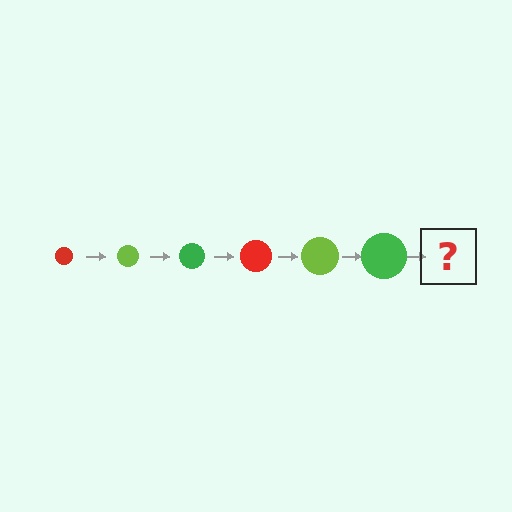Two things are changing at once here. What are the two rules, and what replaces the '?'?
The two rules are that the circle grows larger each step and the color cycles through red, lime, and green. The '?' should be a red circle, larger than the previous one.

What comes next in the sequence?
The next element should be a red circle, larger than the previous one.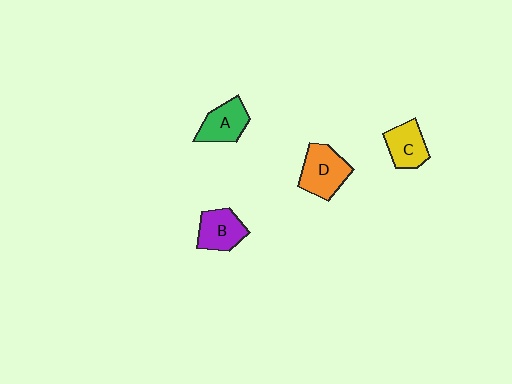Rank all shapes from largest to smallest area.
From largest to smallest: D (orange), B (purple), A (green), C (yellow).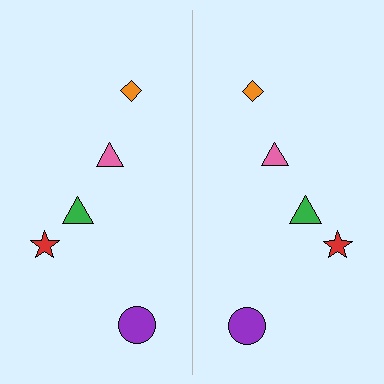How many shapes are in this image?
There are 10 shapes in this image.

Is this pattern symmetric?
Yes, this pattern has bilateral (reflection) symmetry.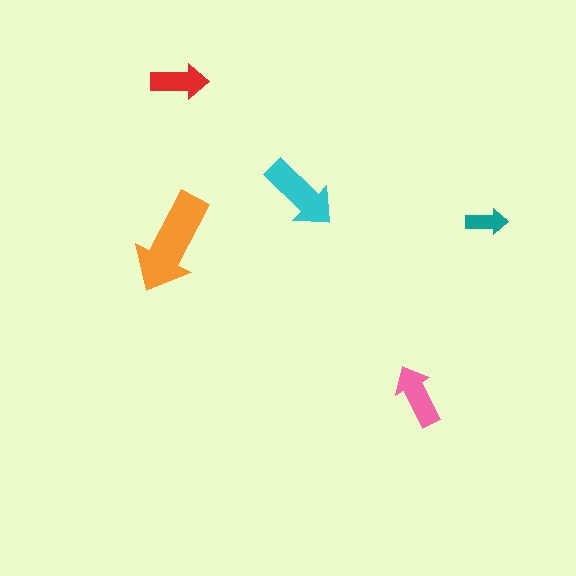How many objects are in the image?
There are 5 objects in the image.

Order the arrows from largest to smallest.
the orange one, the cyan one, the pink one, the red one, the teal one.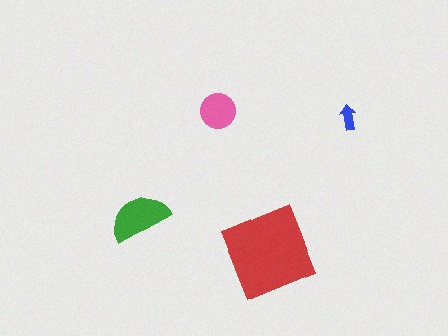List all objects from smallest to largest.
The blue arrow, the pink circle, the green semicircle, the red diamond.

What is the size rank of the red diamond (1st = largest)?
1st.